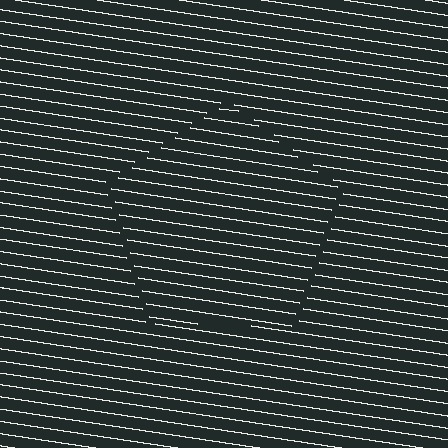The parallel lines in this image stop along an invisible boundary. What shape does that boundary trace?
An illusory pentagon. The interior of the shape contains the same grating, shifted by half a period — the contour is defined by the phase discontinuity where line-ends from the inner and outer gratings abut.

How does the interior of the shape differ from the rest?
The interior of the shape contains the same grating, shifted by half a period — the contour is defined by the phase discontinuity where line-ends from the inner and outer gratings abut.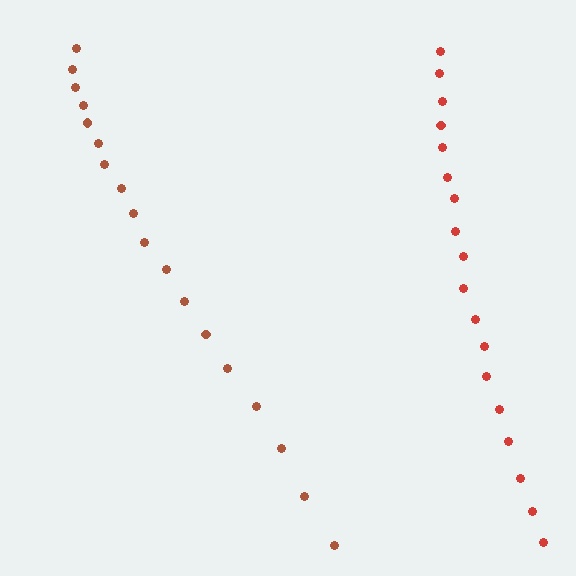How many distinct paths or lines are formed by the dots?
There are 2 distinct paths.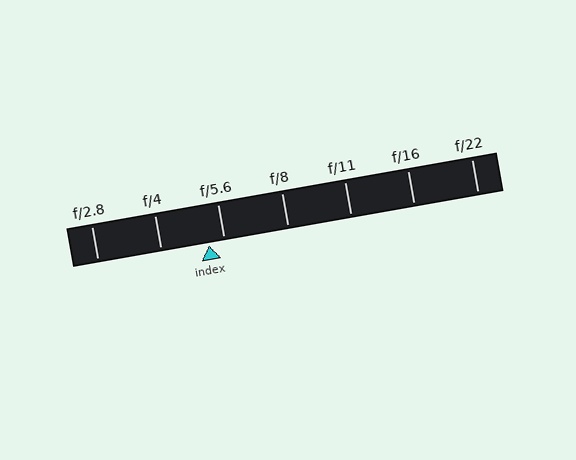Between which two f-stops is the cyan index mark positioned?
The index mark is between f/4 and f/5.6.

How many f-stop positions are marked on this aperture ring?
There are 7 f-stop positions marked.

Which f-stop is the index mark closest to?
The index mark is closest to f/5.6.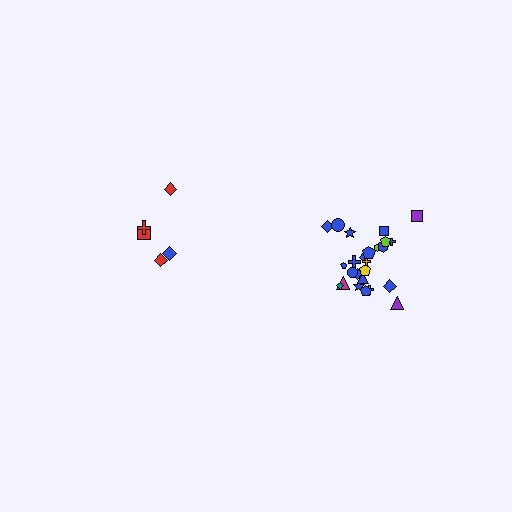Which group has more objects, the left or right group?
The right group.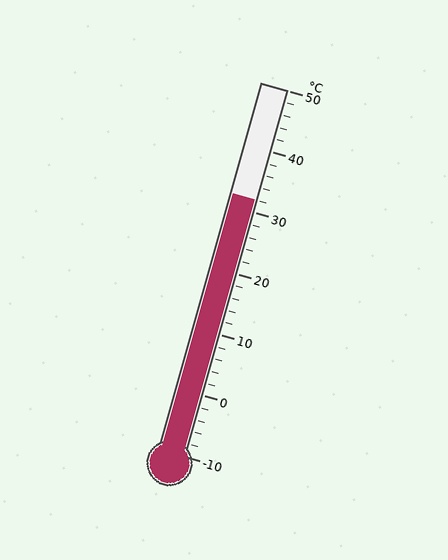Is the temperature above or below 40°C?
The temperature is below 40°C.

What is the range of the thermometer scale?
The thermometer scale ranges from -10°C to 50°C.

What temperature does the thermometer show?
The thermometer shows approximately 32°C.